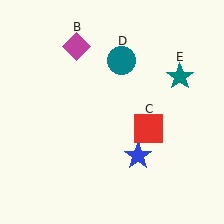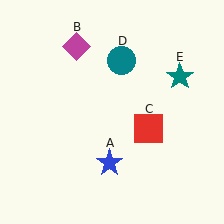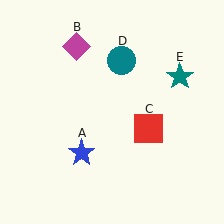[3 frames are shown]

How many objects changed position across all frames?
1 object changed position: blue star (object A).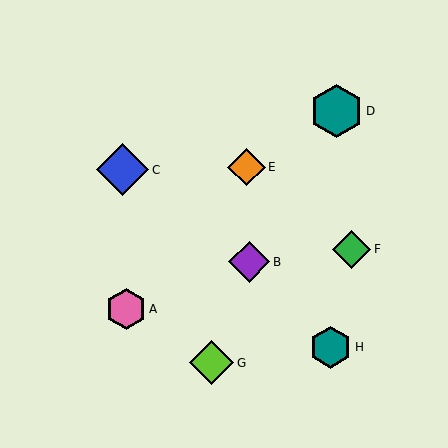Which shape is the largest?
The teal hexagon (labeled D) is the largest.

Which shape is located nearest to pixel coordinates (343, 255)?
The green diamond (labeled F) at (352, 249) is nearest to that location.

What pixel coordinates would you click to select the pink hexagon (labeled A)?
Click at (126, 309) to select the pink hexagon A.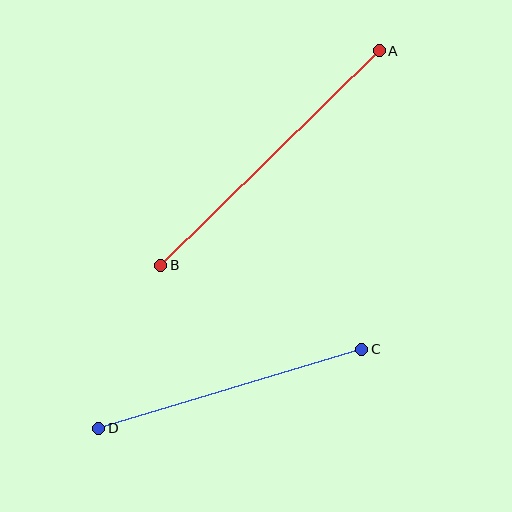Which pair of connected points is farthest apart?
Points A and B are farthest apart.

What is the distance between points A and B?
The distance is approximately 306 pixels.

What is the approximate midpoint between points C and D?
The midpoint is at approximately (230, 389) pixels.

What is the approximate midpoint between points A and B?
The midpoint is at approximately (270, 158) pixels.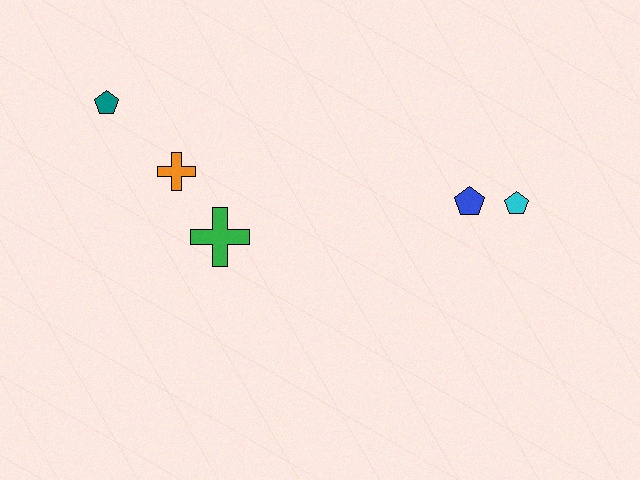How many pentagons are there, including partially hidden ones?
There are 3 pentagons.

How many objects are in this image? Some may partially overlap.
There are 5 objects.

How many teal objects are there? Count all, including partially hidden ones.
There is 1 teal object.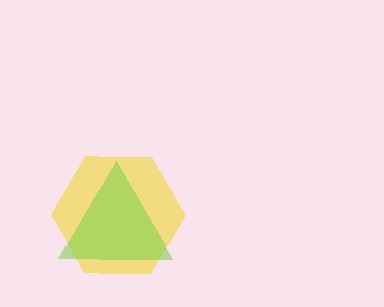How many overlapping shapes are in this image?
There are 2 overlapping shapes in the image.